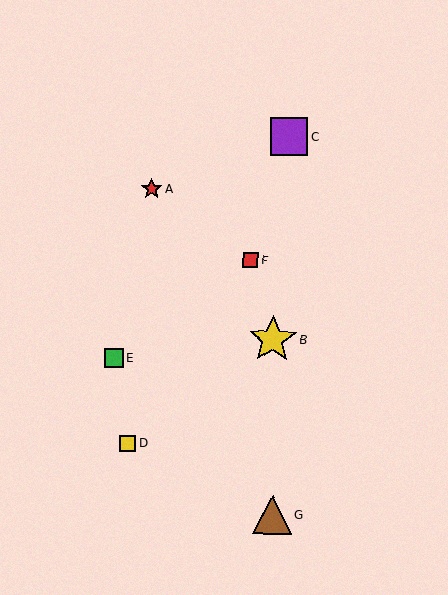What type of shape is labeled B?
Shape B is a yellow star.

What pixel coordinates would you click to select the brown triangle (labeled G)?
Click at (272, 514) to select the brown triangle G.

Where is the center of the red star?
The center of the red star is at (152, 189).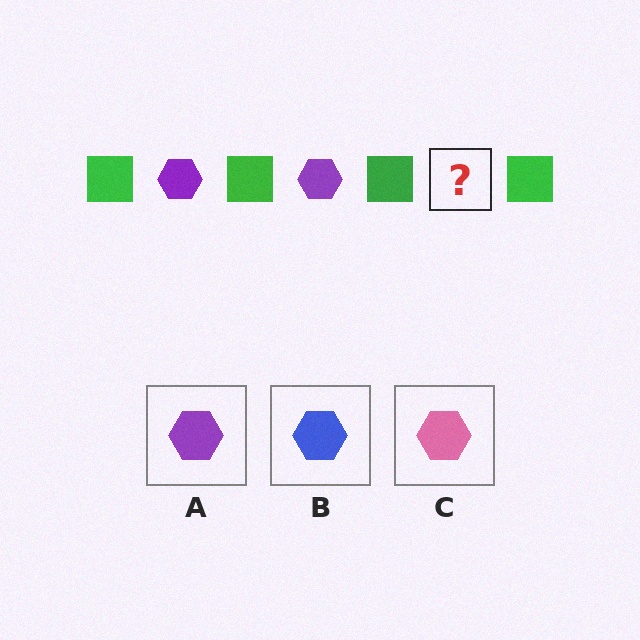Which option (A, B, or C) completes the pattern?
A.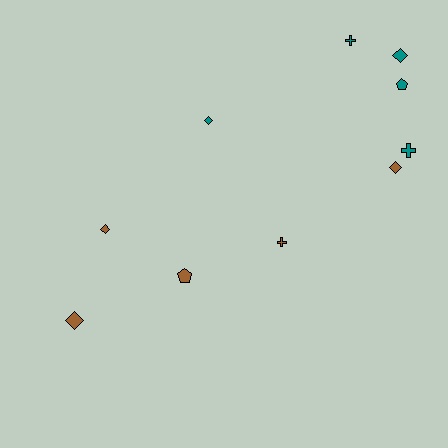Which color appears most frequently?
Teal, with 5 objects.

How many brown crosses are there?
There is 1 brown cross.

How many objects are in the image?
There are 10 objects.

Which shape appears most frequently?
Diamond, with 5 objects.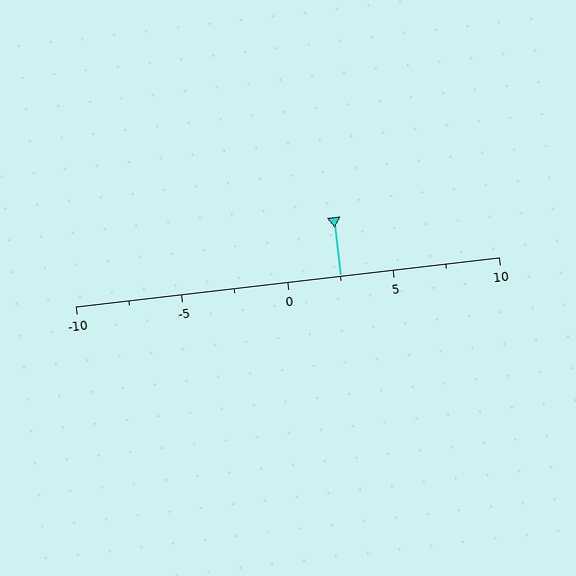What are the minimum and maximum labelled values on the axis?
The axis runs from -10 to 10.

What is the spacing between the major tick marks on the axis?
The major ticks are spaced 5 apart.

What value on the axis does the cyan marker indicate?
The marker indicates approximately 2.5.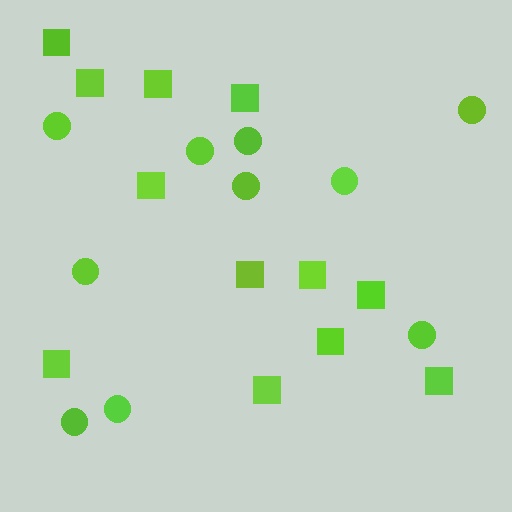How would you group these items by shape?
There are 2 groups: one group of circles (10) and one group of squares (12).